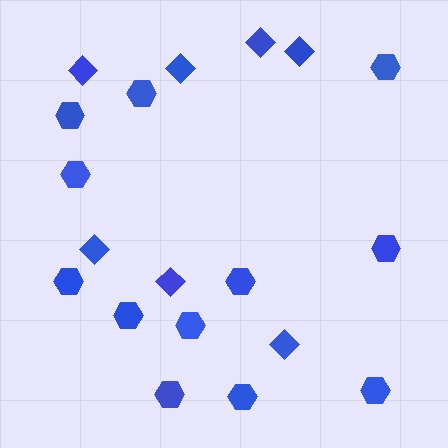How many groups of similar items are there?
There are 2 groups: one group of hexagons (12) and one group of diamonds (7).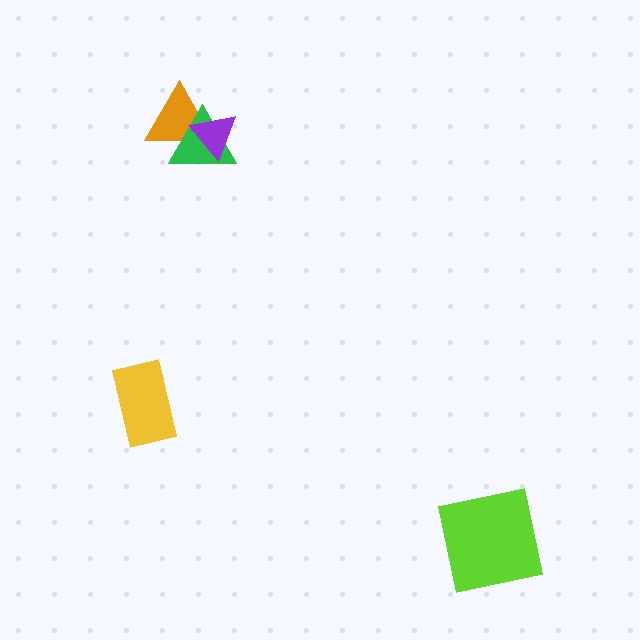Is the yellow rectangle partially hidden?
No, no other shape covers it.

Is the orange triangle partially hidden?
Yes, it is partially covered by another shape.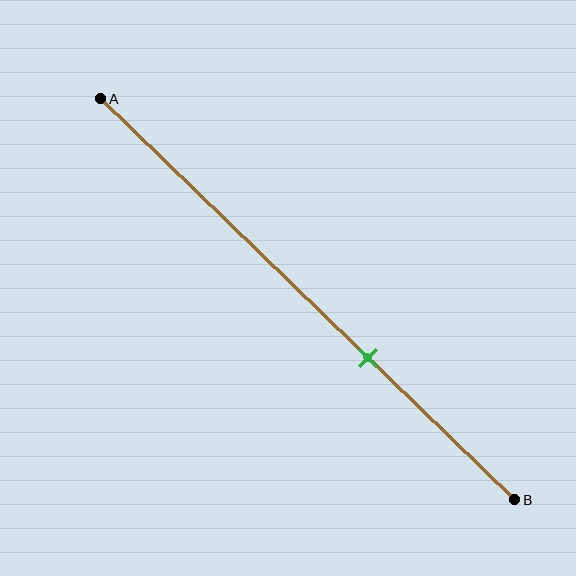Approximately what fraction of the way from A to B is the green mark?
The green mark is approximately 65% of the way from A to B.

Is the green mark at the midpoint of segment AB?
No, the mark is at about 65% from A, not at the 50% midpoint.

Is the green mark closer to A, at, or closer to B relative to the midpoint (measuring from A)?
The green mark is closer to point B than the midpoint of segment AB.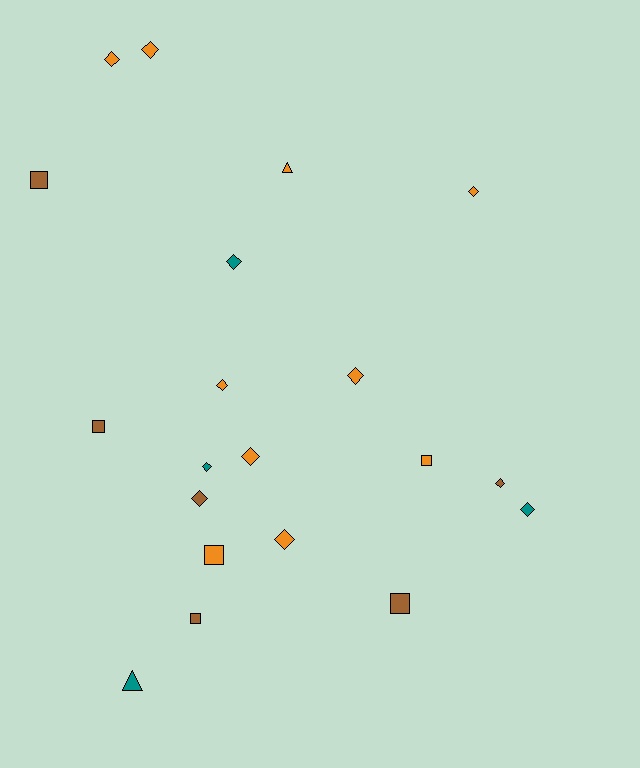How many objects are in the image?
There are 20 objects.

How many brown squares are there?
There are 4 brown squares.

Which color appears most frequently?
Orange, with 10 objects.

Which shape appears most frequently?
Diamond, with 12 objects.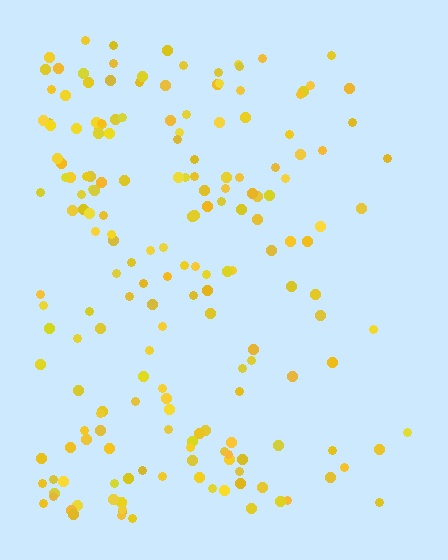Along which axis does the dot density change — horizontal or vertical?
Horizontal.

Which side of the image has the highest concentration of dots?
The left.